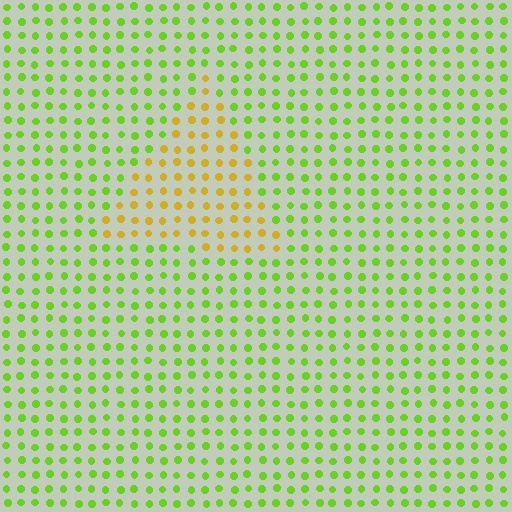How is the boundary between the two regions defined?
The boundary is defined purely by a slight shift in hue (about 49 degrees). Spacing, size, and orientation are identical on both sides.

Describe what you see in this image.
The image is filled with small lime elements in a uniform arrangement. A triangle-shaped region is visible where the elements are tinted to a slightly different hue, forming a subtle color boundary.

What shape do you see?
I see a triangle.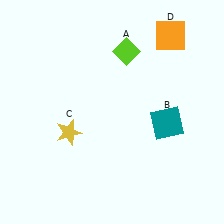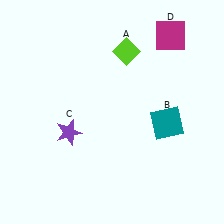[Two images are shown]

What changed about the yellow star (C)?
In Image 1, C is yellow. In Image 2, it changed to purple.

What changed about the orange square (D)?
In Image 1, D is orange. In Image 2, it changed to magenta.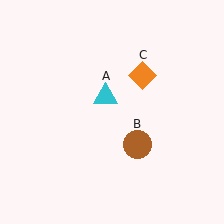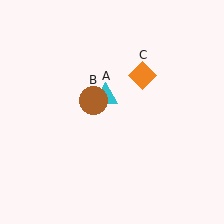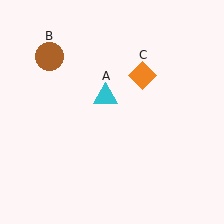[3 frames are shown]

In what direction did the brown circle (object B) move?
The brown circle (object B) moved up and to the left.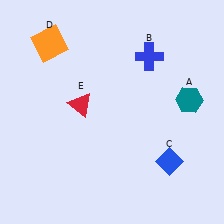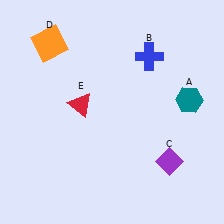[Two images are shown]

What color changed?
The diamond (C) changed from blue in Image 1 to purple in Image 2.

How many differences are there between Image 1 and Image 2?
There is 1 difference between the two images.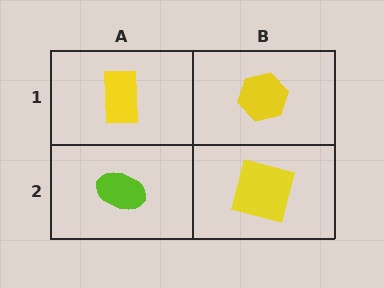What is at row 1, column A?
A yellow rectangle.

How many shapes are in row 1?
2 shapes.